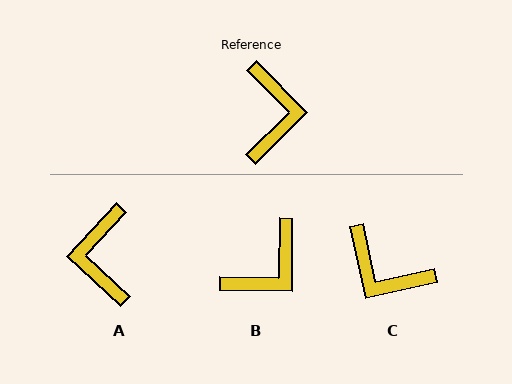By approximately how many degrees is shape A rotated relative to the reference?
Approximately 177 degrees clockwise.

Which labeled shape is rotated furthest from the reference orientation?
A, about 177 degrees away.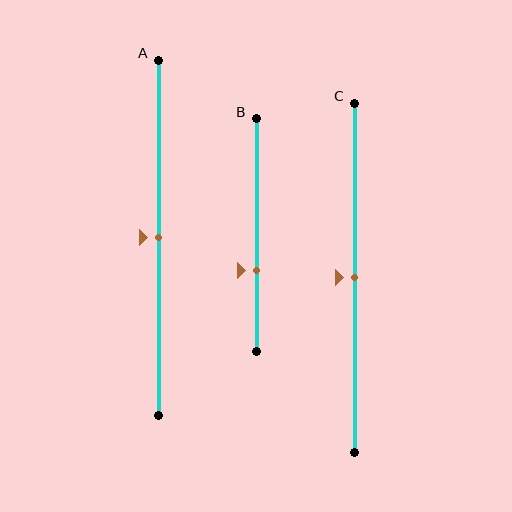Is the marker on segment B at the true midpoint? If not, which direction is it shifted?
No, the marker on segment B is shifted downward by about 15% of the segment length.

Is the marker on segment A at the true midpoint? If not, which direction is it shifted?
Yes, the marker on segment A is at the true midpoint.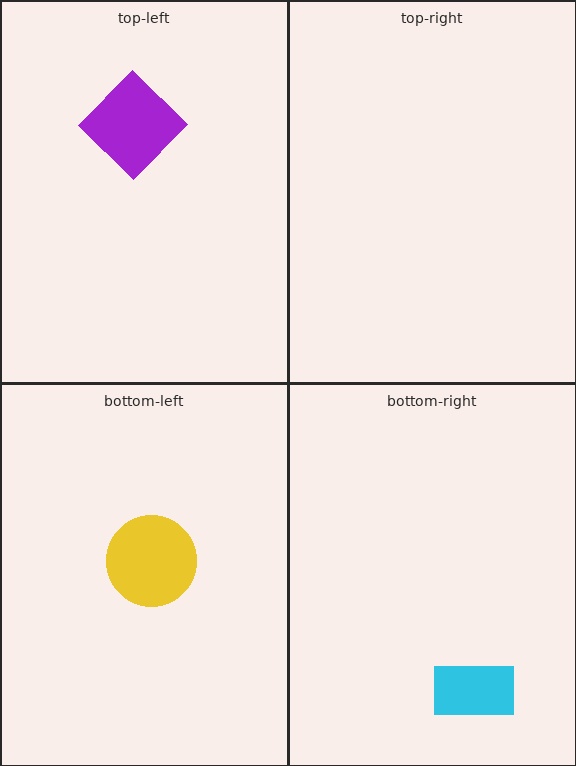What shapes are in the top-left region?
The purple diamond.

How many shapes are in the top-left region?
1.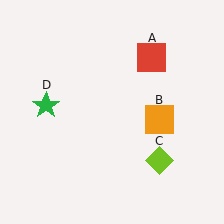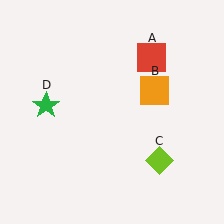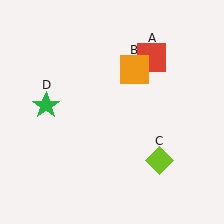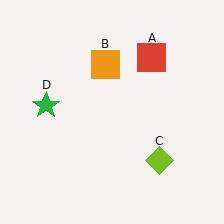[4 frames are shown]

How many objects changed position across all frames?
1 object changed position: orange square (object B).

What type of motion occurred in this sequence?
The orange square (object B) rotated counterclockwise around the center of the scene.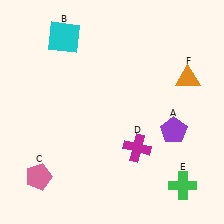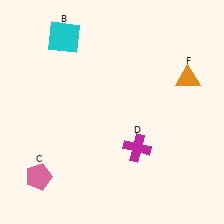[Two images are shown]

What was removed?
The green cross (E), the purple pentagon (A) were removed in Image 2.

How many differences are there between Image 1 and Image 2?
There are 2 differences between the two images.